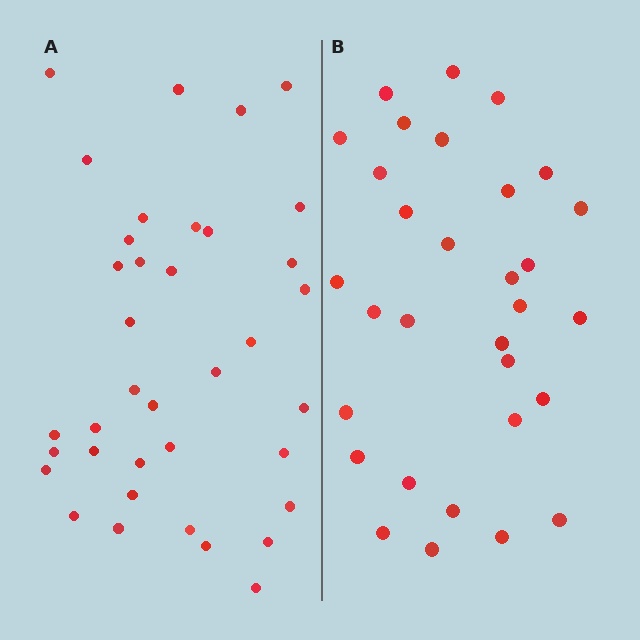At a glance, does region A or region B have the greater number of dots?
Region A (the left region) has more dots.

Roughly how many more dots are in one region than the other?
Region A has about 6 more dots than region B.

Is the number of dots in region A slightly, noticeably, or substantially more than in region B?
Region A has only slightly more — the two regions are fairly close. The ratio is roughly 1.2 to 1.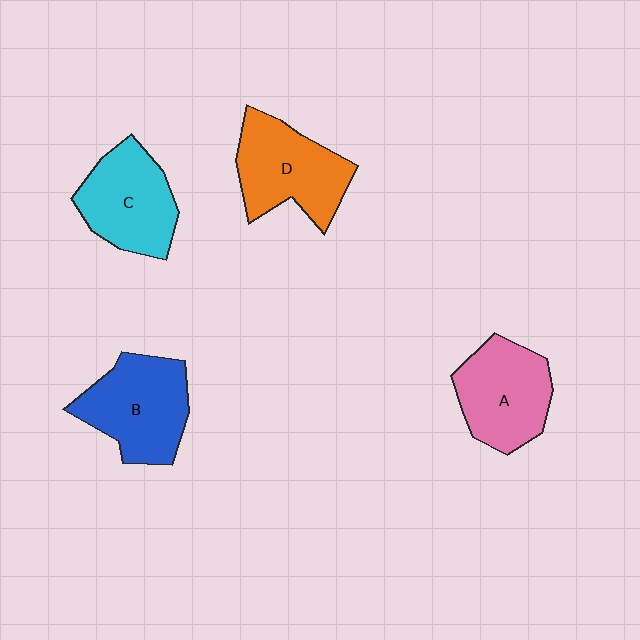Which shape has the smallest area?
Shape C (cyan).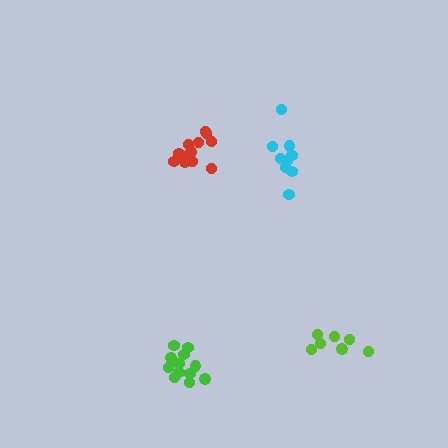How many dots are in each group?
Group 1: 9 dots, Group 2: 12 dots, Group 3: 12 dots, Group 4: 7 dots (40 total).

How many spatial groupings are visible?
There are 4 spatial groupings.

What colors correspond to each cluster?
The clusters are colored: cyan, green, red, lime.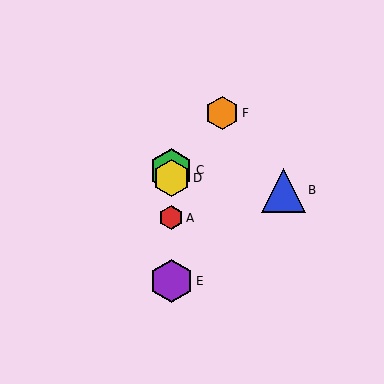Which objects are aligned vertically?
Objects A, C, D, E are aligned vertically.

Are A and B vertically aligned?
No, A is at x≈171 and B is at x≈284.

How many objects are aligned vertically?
4 objects (A, C, D, E) are aligned vertically.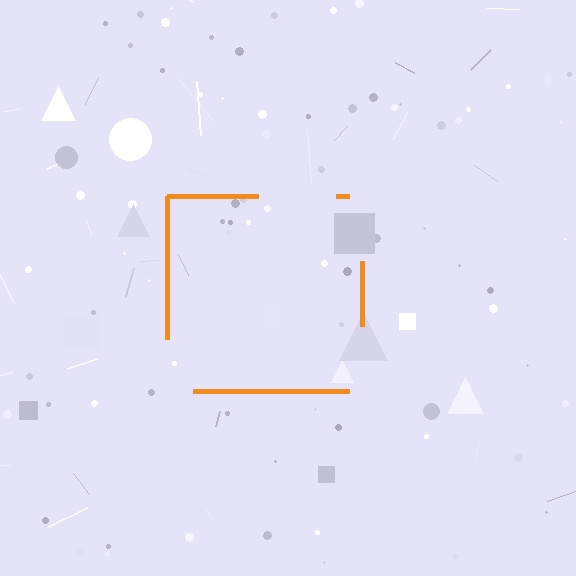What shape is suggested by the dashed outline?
The dashed outline suggests a square.